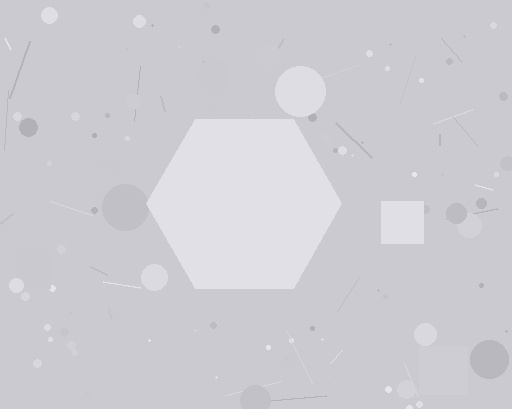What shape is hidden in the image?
A hexagon is hidden in the image.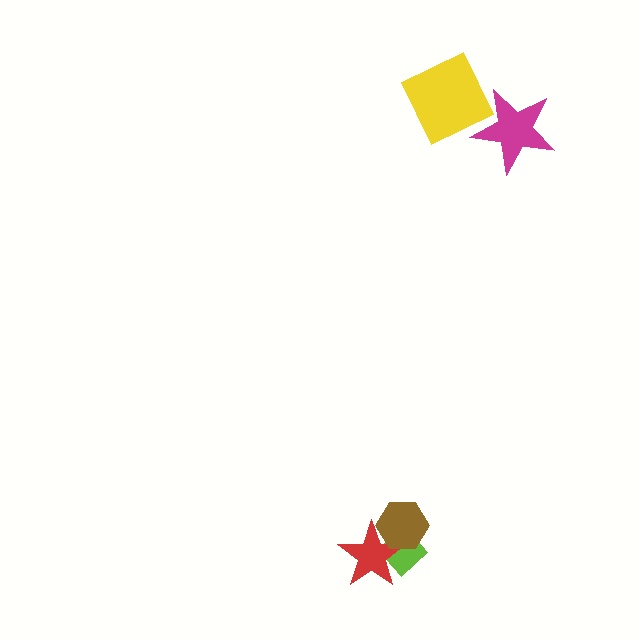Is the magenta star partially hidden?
No, no other shape covers it.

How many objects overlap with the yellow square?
0 objects overlap with the yellow square.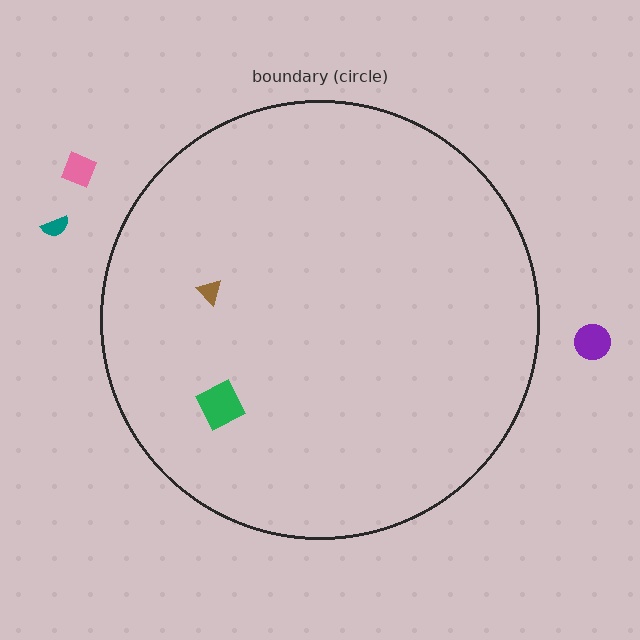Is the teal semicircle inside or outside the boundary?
Outside.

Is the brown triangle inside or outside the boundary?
Inside.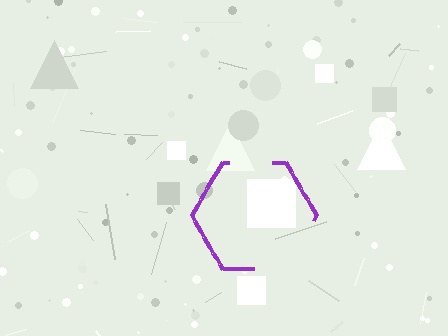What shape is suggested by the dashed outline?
The dashed outline suggests a hexagon.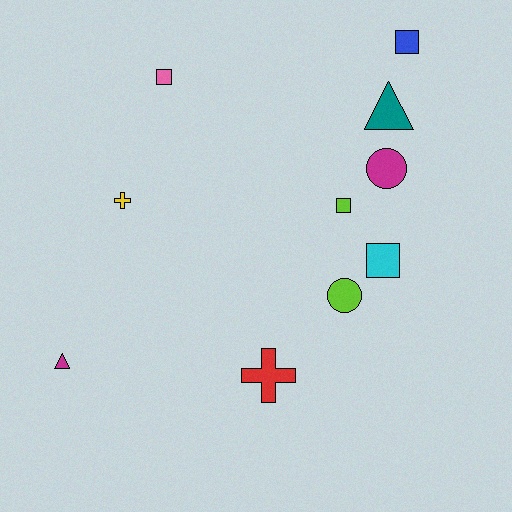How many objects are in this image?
There are 10 objects.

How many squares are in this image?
There are 4 squares.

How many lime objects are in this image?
There are 2 lime objects.